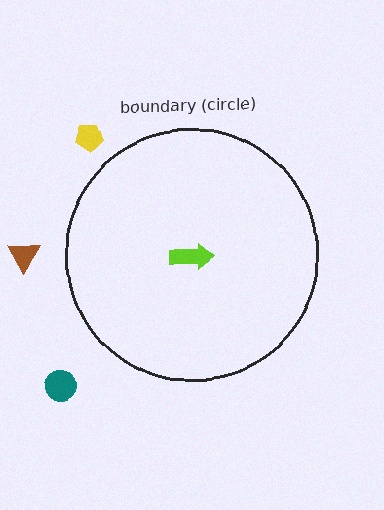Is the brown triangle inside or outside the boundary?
Outside.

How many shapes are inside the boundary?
1 inside, 3 outside.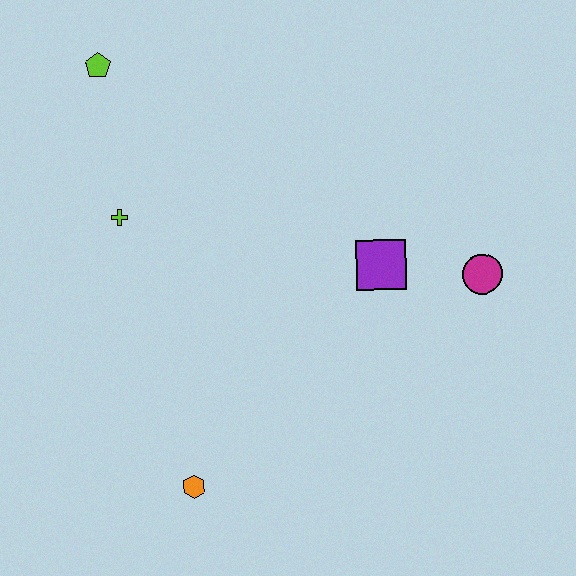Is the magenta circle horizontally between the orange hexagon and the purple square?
No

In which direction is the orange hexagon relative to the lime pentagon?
The orange hexagon is below the lime pentagon.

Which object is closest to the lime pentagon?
The lime cross is closest to the lime pentagon.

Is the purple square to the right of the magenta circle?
No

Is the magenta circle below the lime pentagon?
Yes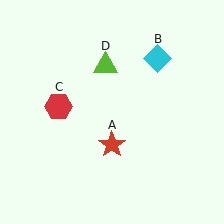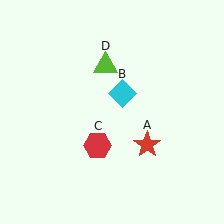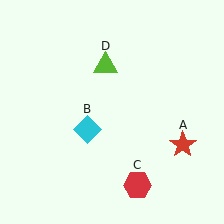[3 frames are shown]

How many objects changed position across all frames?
3 objects changed position: red star (object A), cyan diamond (object B), red hexagon (object C).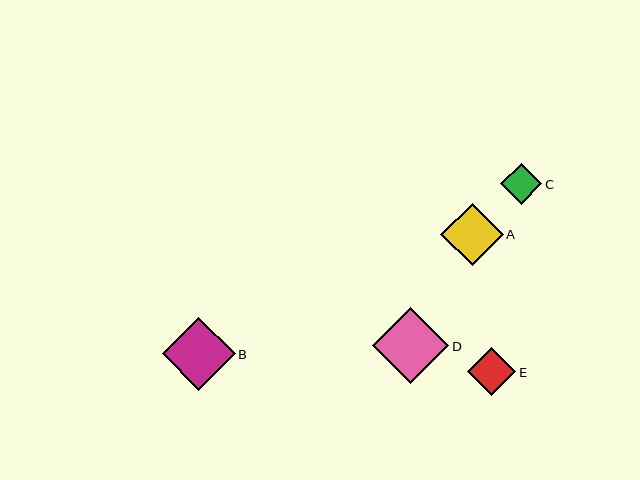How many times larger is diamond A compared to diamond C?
Diamond A is approximately 1.5 times the size of diamond C.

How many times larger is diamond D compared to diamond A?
Diamond D is approximately 1.2 times the size of diamond A.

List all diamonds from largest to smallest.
From largest to smallest: D, B, A, E, C.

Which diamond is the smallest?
Diamond C is the smallest with a size of approximately 41 pixels.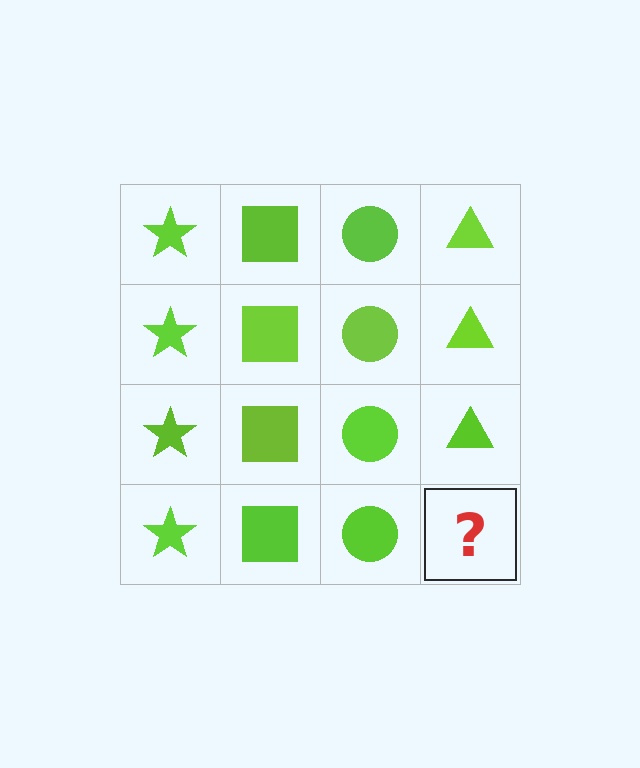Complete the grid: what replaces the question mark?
The question mark should be replaced with a lime triangle.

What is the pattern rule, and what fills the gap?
The rule is that each column has a consistent shape. The gap should be filled with a lime triangle.